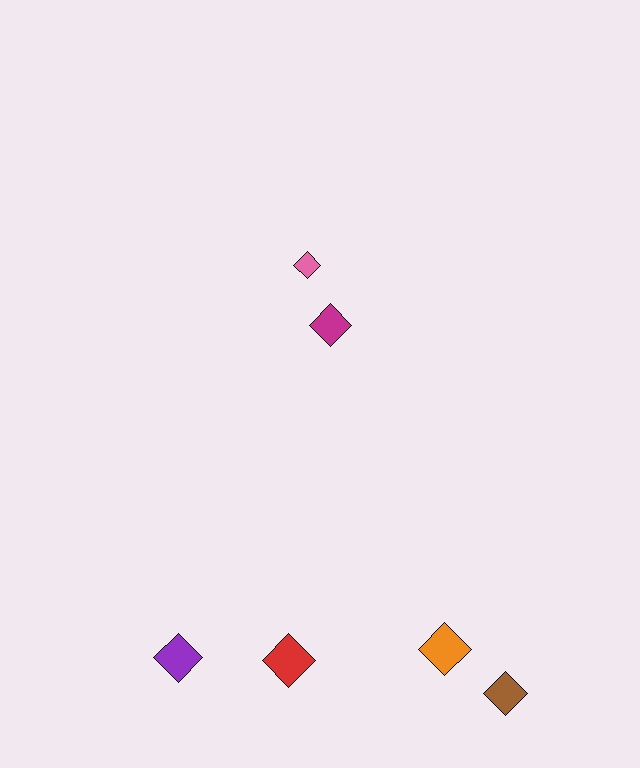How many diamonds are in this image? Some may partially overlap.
There are 6 diamonds.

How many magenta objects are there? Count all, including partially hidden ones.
There is 1 magenta object.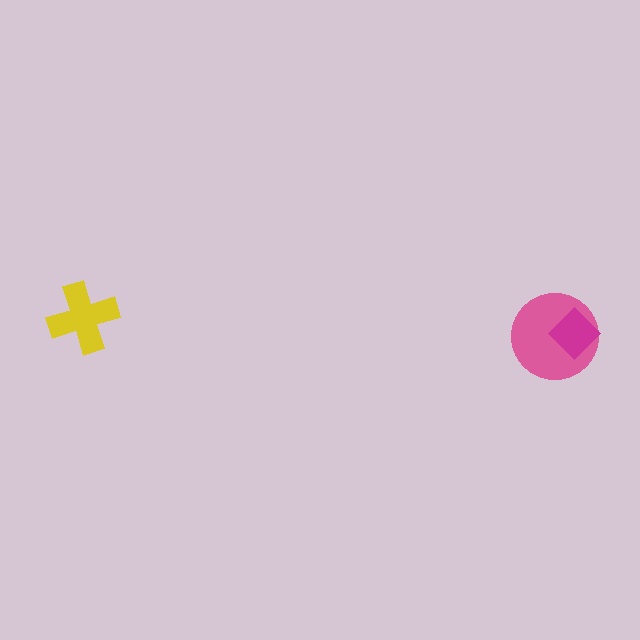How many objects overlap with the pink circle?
1 object overlaps with the pink circle.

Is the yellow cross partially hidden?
No, no other shape covers it.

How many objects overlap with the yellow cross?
0 objects overlap with the yellow cross.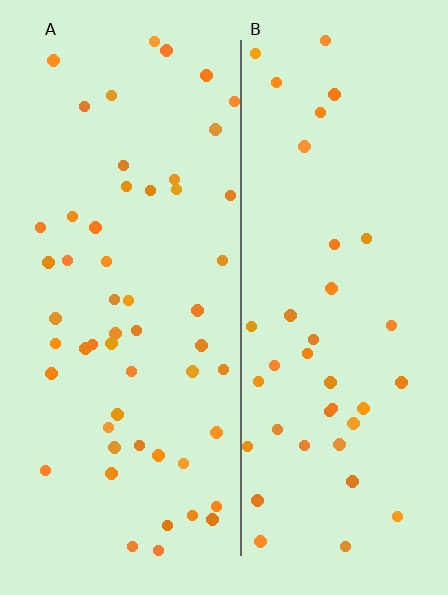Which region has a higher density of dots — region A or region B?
A (the left).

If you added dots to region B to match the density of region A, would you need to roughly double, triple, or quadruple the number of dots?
Approximately double.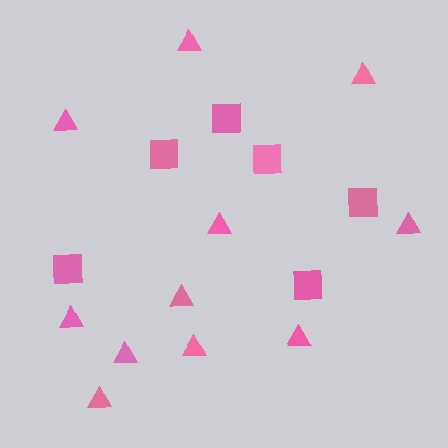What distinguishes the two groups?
There are 2 groups: one group of triangles (11) and one group of squares (6).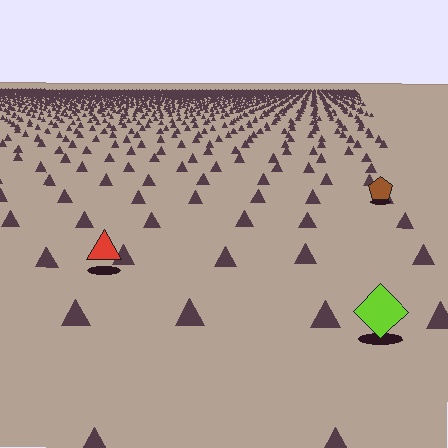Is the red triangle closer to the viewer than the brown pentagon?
Yes. The red triangle is closer — you can tell from the texture gradient: the ground texture is coarser near it.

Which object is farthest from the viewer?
The brown pentagon is farthest from the viewer. It appears smaller and the ground texture around it is denser.